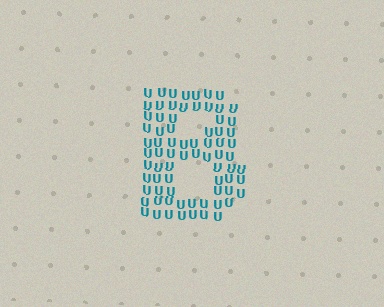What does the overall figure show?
The overall figure shows the letter B.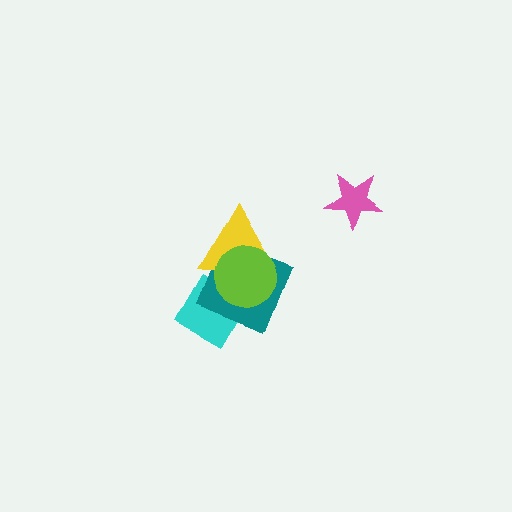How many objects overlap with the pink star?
0 objects overlap with the pink star.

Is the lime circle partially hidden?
No, no other shape covers it.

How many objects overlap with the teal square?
3 objects overlap with the teal square.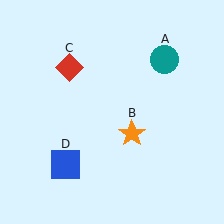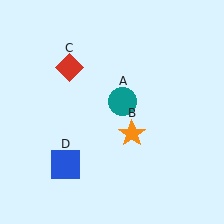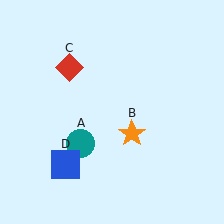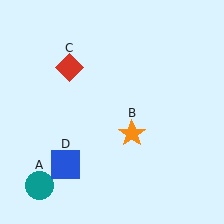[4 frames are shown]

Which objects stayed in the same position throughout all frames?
Orange star (object B) and red diamond (object C) and blue square (object D) remained stationary.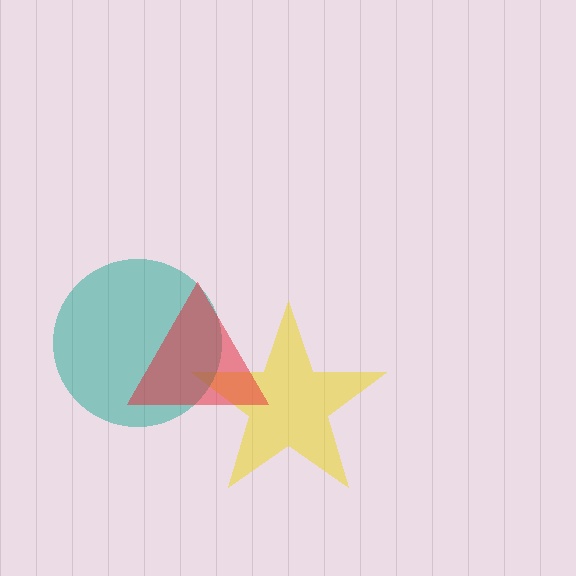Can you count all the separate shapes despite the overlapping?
Yes, there are 3 separate shapes.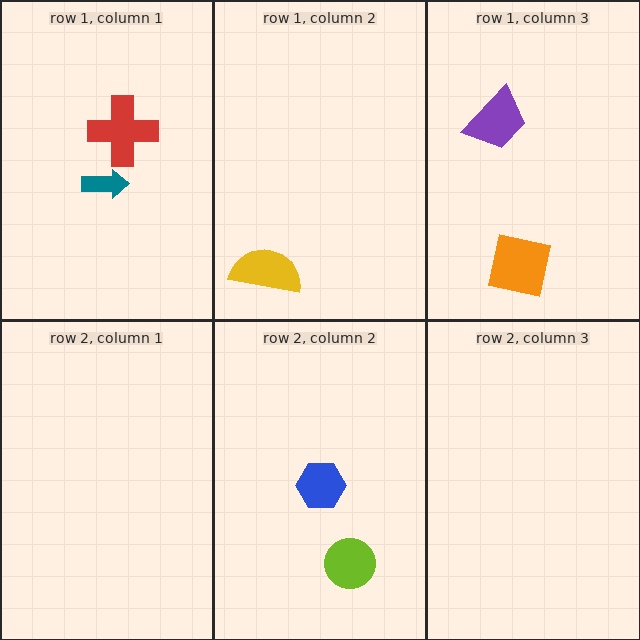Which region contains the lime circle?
The row 2, column 2 region.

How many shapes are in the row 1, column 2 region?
1.